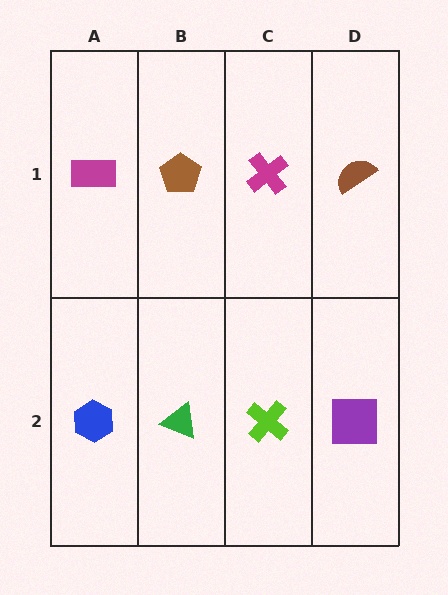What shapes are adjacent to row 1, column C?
A lime cross (row 2, column C), a brown pentagon (row 1, column B), a brown semicircle (row 1, column D).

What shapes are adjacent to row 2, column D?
A brown semicircle (row 1, column D), a lime cross (row 2, column C).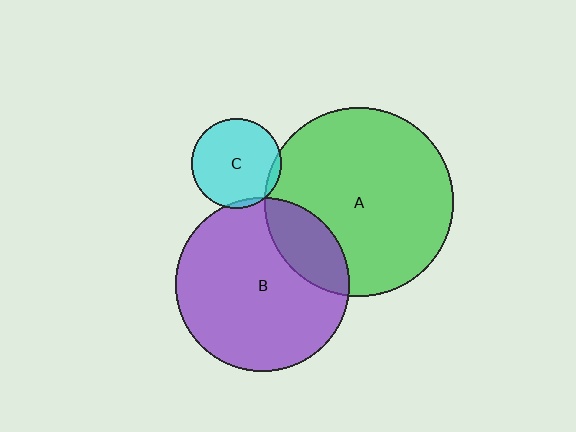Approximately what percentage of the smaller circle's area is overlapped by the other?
Approximately 5%.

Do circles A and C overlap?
Yes.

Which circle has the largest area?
Circle A (green).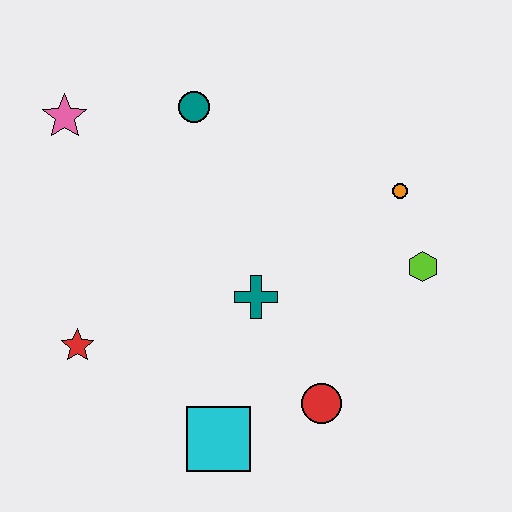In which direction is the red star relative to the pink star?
The red star is below the pink star.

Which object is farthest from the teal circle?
The cyan square is farthest from the teal circle.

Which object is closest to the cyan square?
The red circle is closest to the cyan square.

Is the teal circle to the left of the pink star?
No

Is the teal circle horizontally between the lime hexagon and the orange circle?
No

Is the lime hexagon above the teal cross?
Yes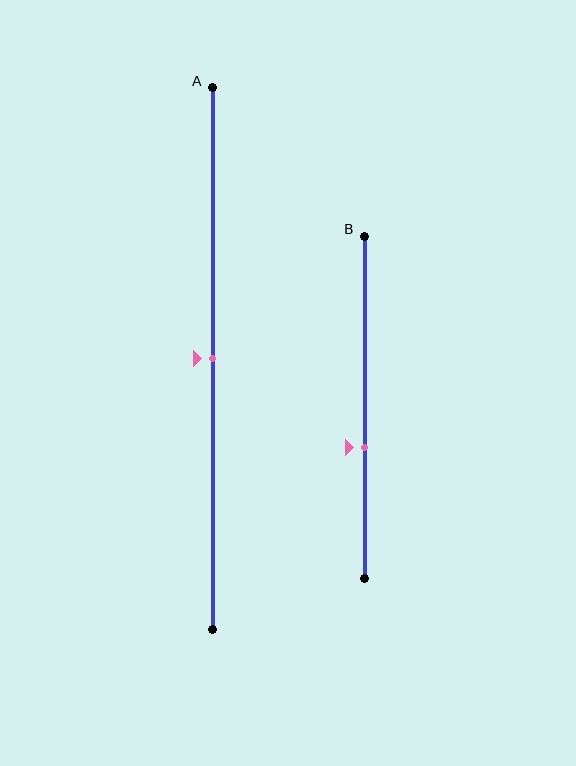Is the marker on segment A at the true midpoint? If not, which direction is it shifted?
Yes, the marker on segment A is at the true midpoint.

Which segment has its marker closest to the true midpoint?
Segment A has its marker closest to the true midpoint.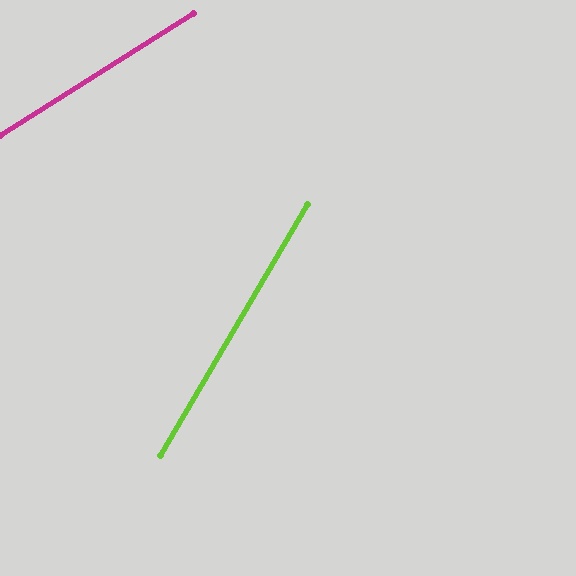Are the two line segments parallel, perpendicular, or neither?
Neither parallel nor perpendicular — they differ by about 27°.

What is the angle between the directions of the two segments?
Approximately 27 degrees.